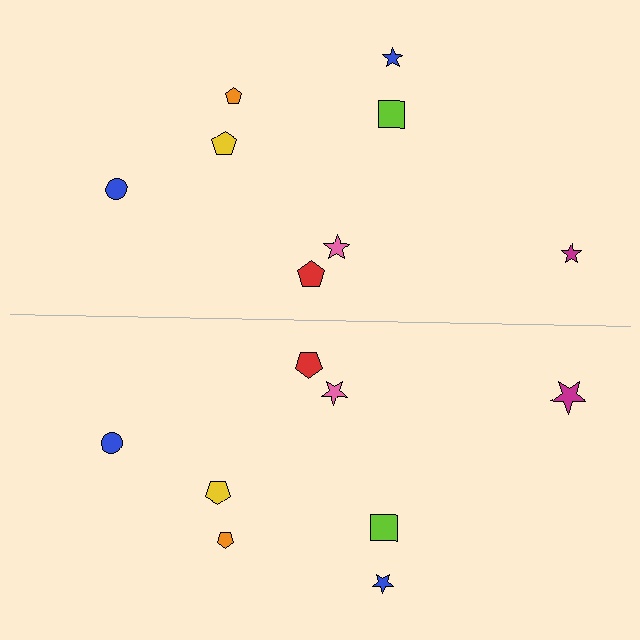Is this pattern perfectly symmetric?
No, the pattern is not perfectly symmetric. The magenta star on the bottom side has a different size than its mirror counterpart.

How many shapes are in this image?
There are 16 shapes in this image.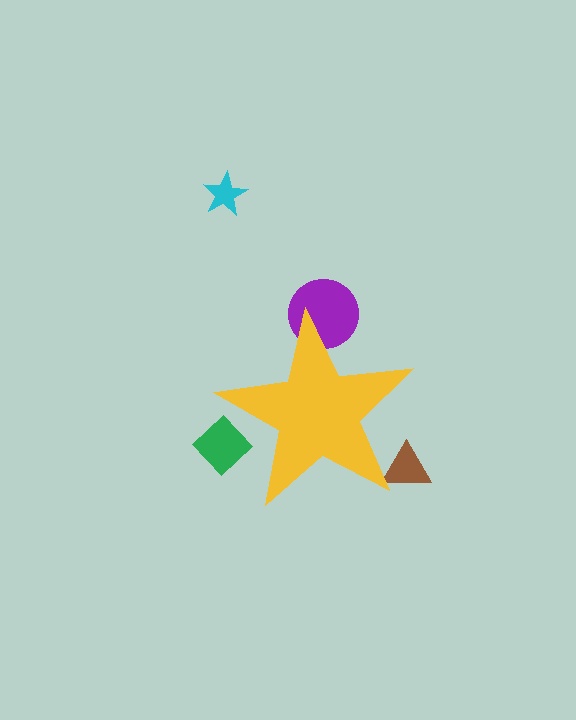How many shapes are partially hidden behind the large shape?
3 shapes are partially hidden.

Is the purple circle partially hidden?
Yes, the purple circle is partially hidden behind the yellow star.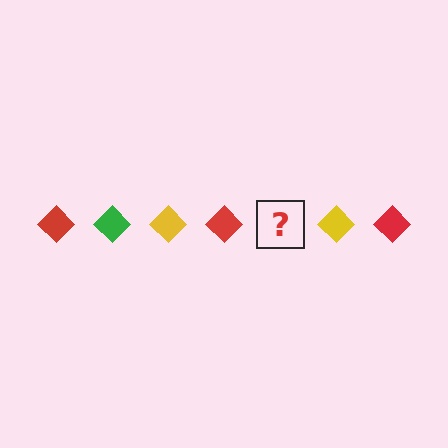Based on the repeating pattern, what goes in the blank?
The blank should be a green diamond.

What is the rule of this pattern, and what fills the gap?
The rule is that the pattern cycles through red, green, yellow diamonds. The gap should be filled with a green diamond.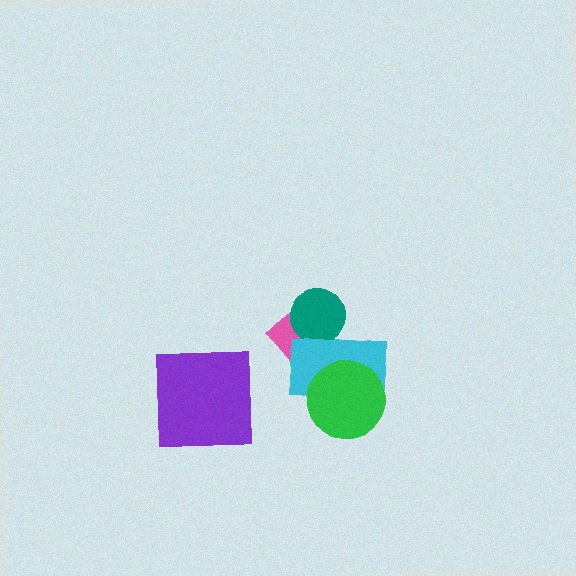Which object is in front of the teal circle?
The cyan rectangle is in front of the teal circle.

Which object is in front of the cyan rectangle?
The green circle is in front of the cyan rectangle.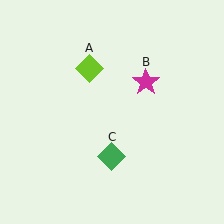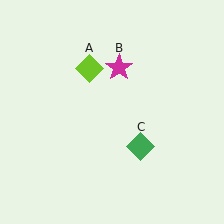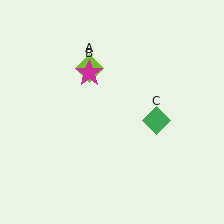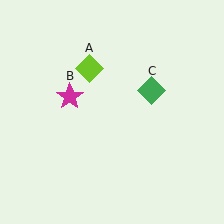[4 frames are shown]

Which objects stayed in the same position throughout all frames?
Lime diamond (object A) remained stationary.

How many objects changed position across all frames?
2 objects changed position: magenta star (object B), green diamond (object C).